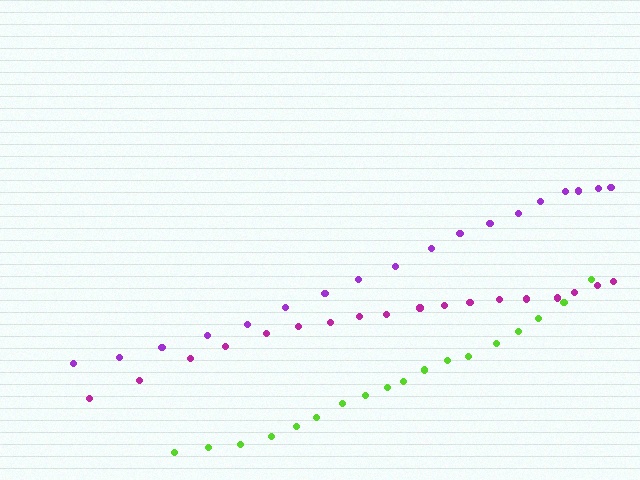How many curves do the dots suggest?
There are 3 distinct paths.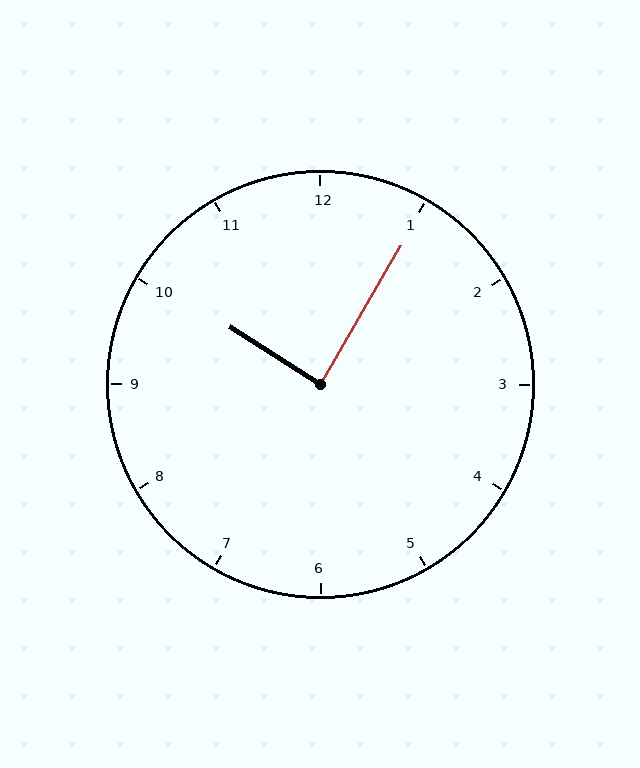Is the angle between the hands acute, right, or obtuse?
It is right.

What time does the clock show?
10:05.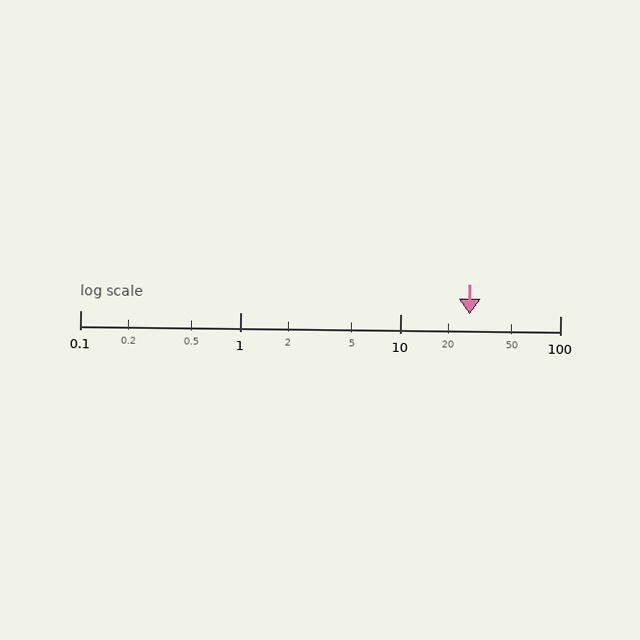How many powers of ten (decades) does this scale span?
The scale spans 3 decades, from 0.1 to 100.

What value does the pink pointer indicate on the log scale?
The pointer indicates approximately 27.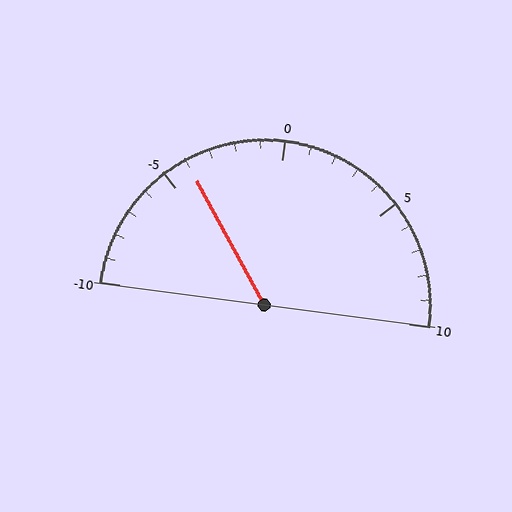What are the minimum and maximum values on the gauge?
The gauge ranges from -10 to 10.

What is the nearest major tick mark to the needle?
The nearest major tick mark is -5.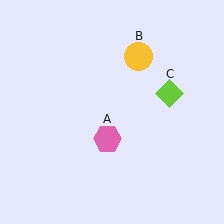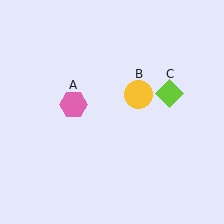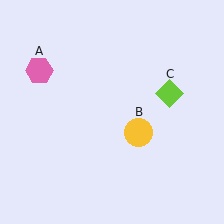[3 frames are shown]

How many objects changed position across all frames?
2 objects changed position: pink hexagon (object A), yellow circle (object B).